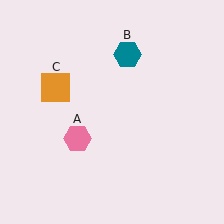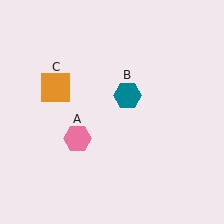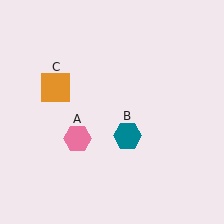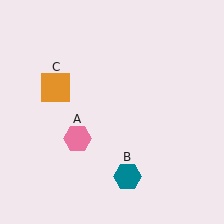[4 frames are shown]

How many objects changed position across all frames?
1 object changed position: teal hexagon (object B).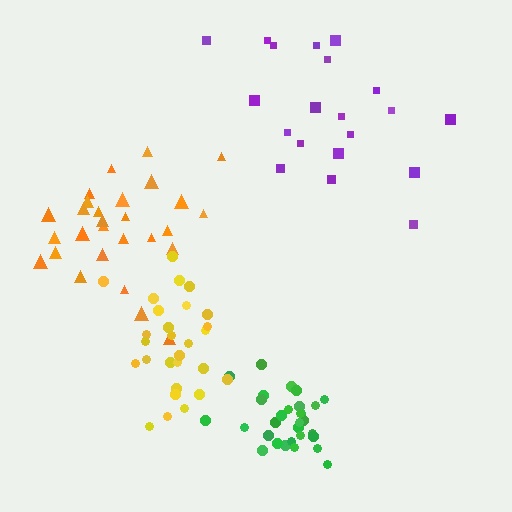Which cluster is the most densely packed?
Green.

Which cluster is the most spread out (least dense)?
Purple.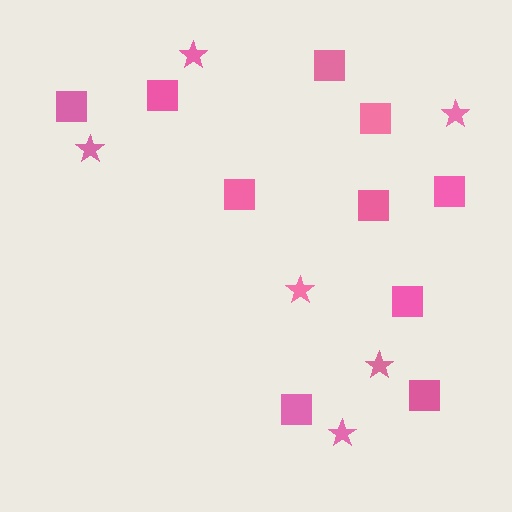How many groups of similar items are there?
There are 2 groups: one group of squares (10) and one group of stars (6).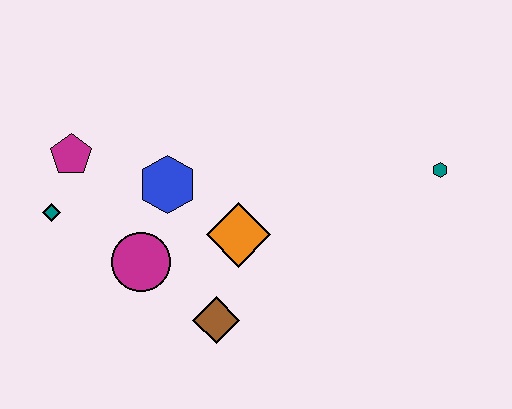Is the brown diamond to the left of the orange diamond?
Yes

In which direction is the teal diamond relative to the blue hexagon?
The teal diamond is to the left of the blue hexagon.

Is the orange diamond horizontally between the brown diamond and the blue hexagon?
No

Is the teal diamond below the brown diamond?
No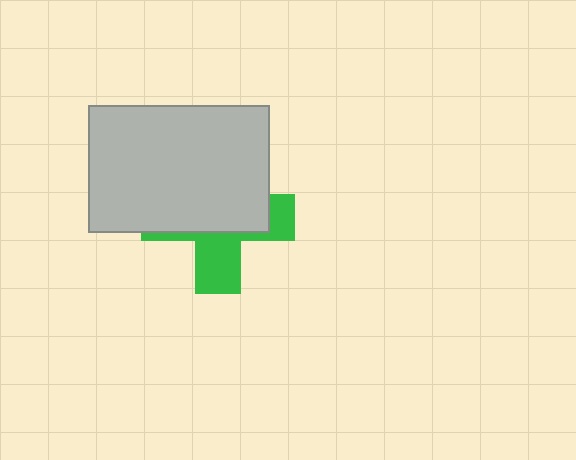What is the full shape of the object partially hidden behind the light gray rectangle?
The partially hidden object is a green cross.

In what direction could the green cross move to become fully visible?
The green cross could move down. That would shift it out from behind the light gray rectangle entirely.